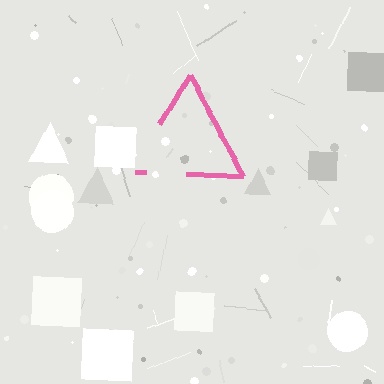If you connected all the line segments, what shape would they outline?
They would outline a triangle.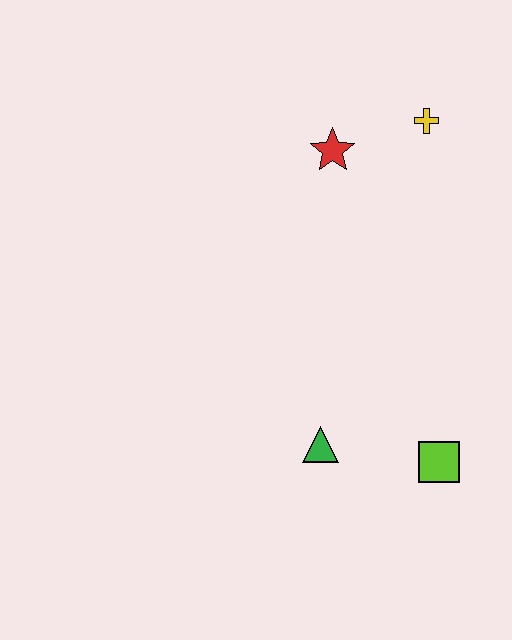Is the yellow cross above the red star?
Yes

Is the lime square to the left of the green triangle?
No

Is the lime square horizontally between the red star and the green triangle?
No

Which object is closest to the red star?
The yellow cross is closest to the red star.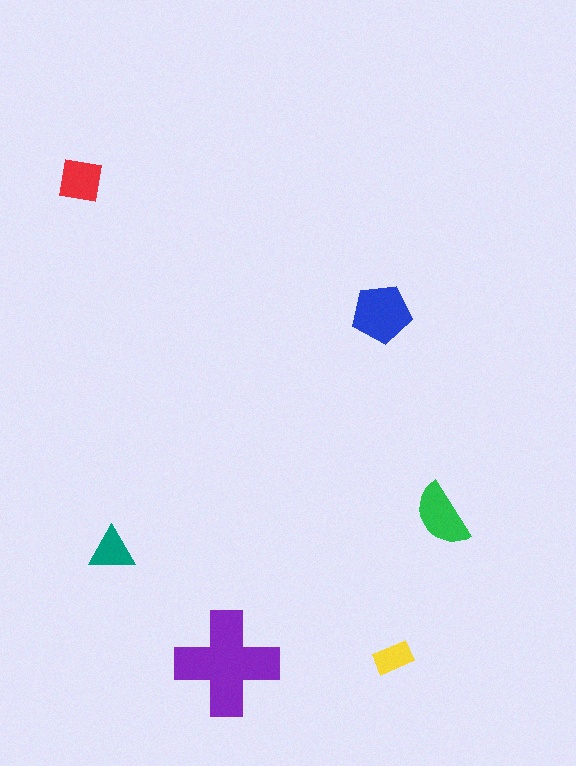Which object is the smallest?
The yellow rectangle.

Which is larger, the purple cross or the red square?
The purple cross.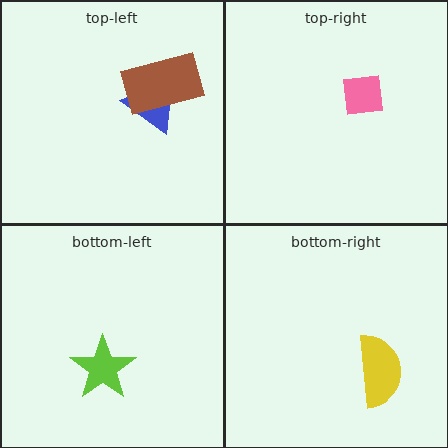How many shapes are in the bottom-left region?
1.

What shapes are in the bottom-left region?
The lime star.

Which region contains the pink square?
The top-right region.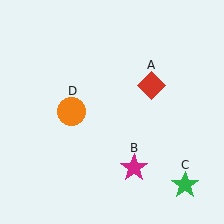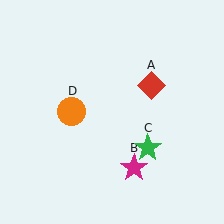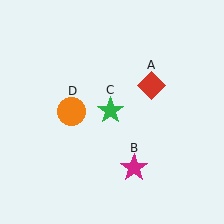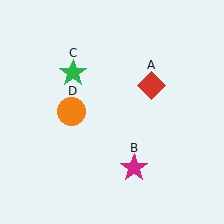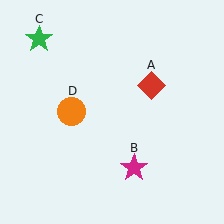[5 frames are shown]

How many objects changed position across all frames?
1 object changed position: green star (object C).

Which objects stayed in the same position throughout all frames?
Red diamond (object A) and magenta star (object B) and orange circle (object D) remained stationary.